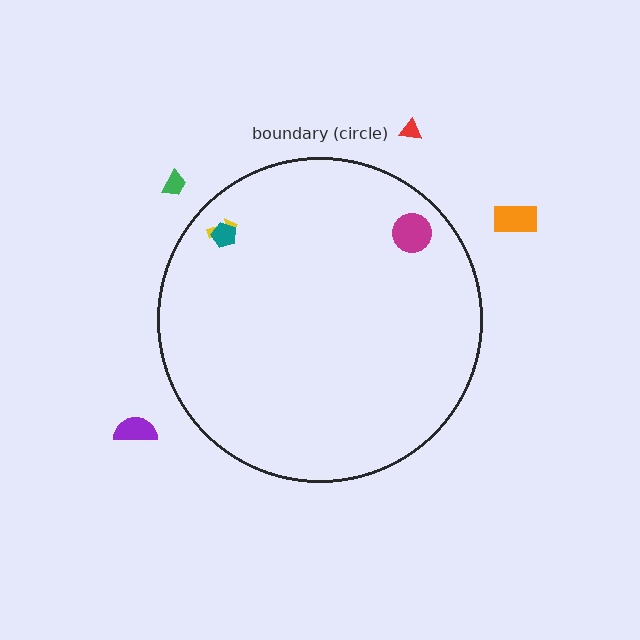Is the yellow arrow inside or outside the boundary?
Inside.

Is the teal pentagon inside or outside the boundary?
Inside.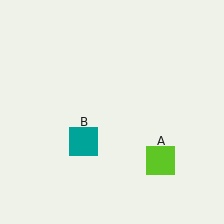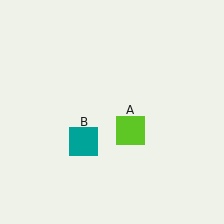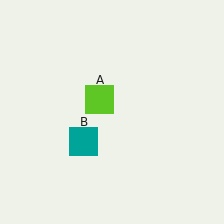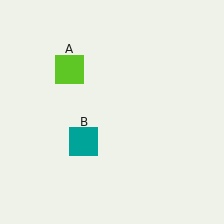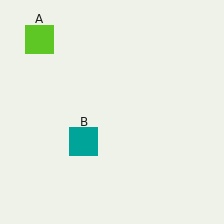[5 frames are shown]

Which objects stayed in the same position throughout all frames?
Teal square (object B) remained stationary.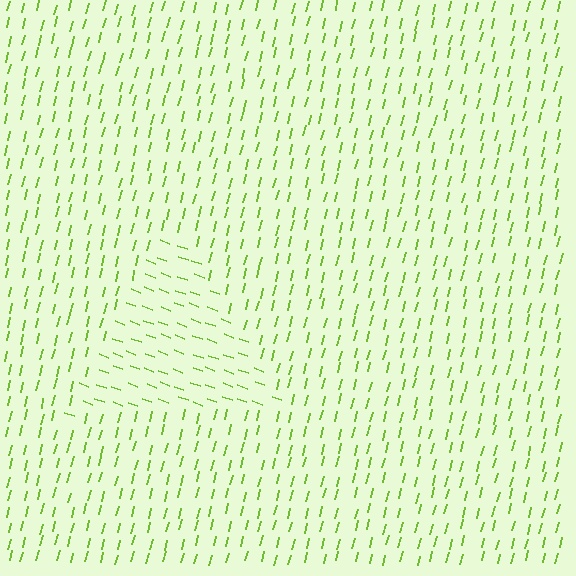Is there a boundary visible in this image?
Yes, there is a texture boundary formed by a change in line orientation.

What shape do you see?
I see a triangle.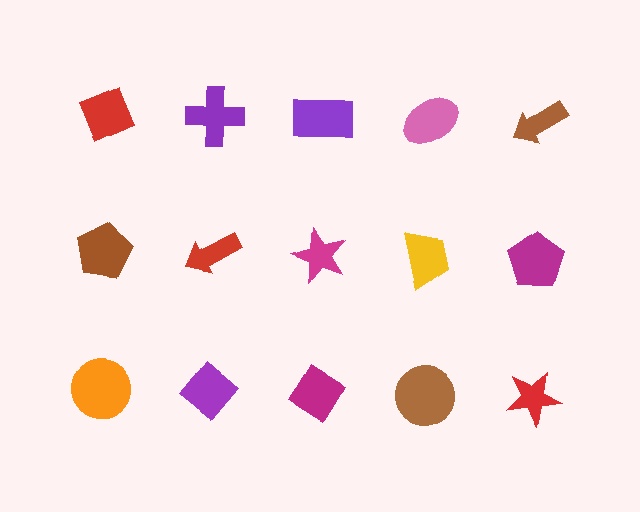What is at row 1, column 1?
A red diamond.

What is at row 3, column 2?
A purple diamond.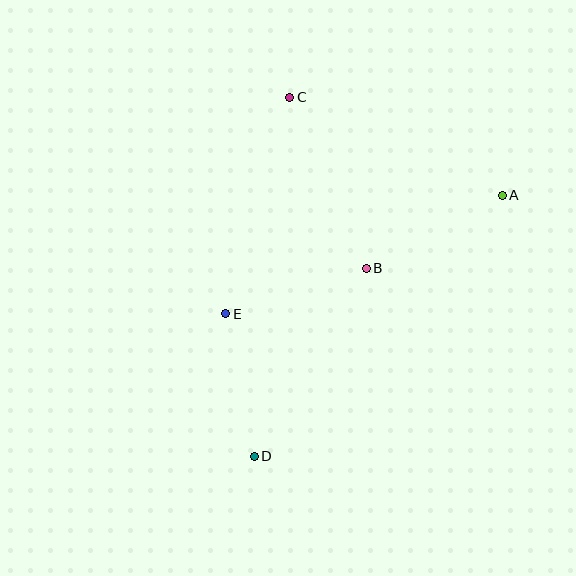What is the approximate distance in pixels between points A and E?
The distance between A and E is approximately 301 pixels.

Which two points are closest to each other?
Points D and E are closest to each other.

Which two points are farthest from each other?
Points C and D are farthest from each other.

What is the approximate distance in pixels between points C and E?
The distance between C and E is approximately 226 pixels.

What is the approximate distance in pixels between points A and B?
The distance between A and B is approximately 155 pixels.